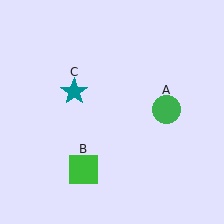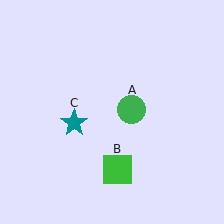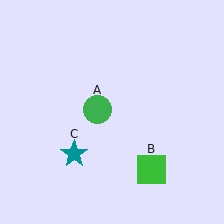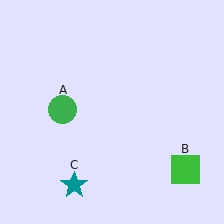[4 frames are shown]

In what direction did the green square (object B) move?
The green square (object B) moved right.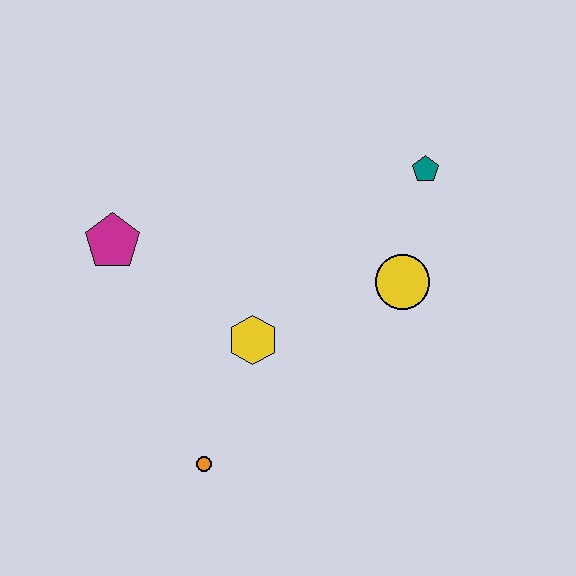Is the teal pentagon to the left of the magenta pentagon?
No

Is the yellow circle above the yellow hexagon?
Yes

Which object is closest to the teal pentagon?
The yellow circle is closest to the teal pentagon.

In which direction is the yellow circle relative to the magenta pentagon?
The yellow circle is to the right of the magenta pentagon.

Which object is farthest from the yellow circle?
The magenta pentagon is farthest from the yellow circle.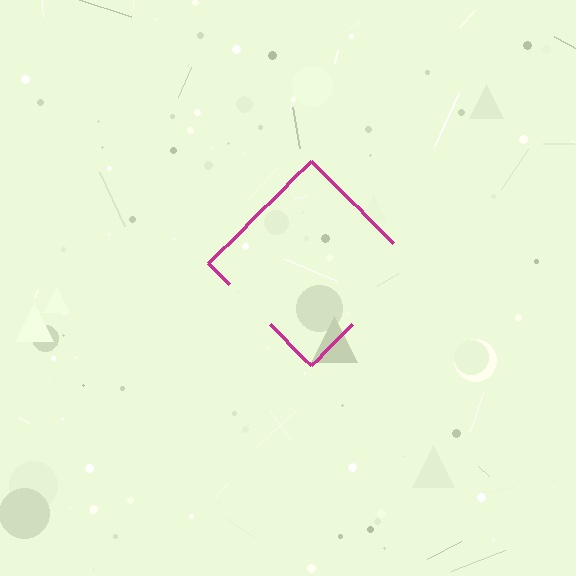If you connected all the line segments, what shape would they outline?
They would outline a diamond.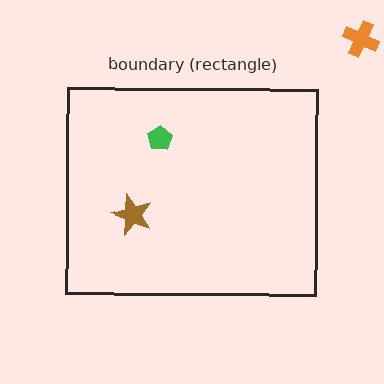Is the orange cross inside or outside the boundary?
Outside.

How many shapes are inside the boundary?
2 inside, 1 outside.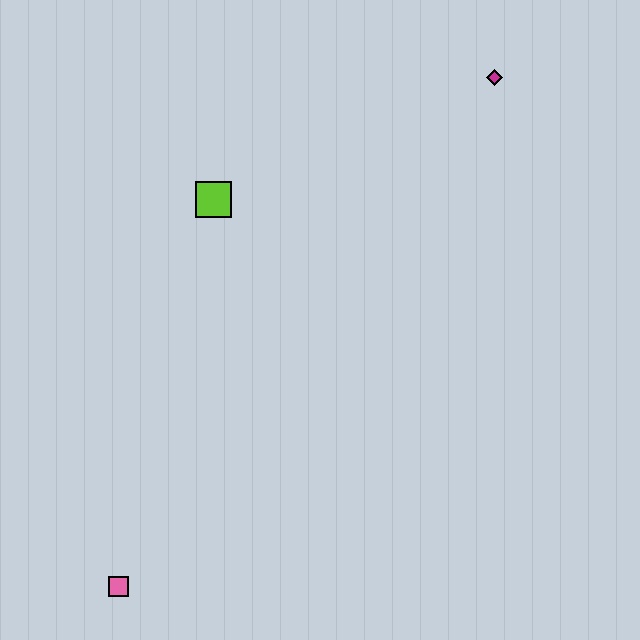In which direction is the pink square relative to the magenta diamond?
The pink square is below the magenta diamond.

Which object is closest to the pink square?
The lime square is closest to the pink square.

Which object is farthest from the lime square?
The pink square is farthest from the lime square.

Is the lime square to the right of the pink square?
Yes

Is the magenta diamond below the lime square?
No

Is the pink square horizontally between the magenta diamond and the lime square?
No